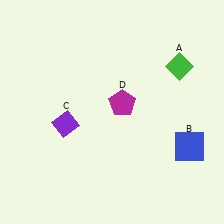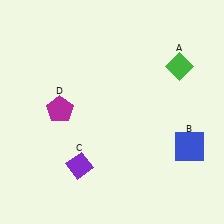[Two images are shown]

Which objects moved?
The objects that moved are: the purple diamond (C), the magenta pentagon (D).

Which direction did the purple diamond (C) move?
The purple diamond (C) moved down.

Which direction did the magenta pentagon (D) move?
The magenta pentagon (D) moved left.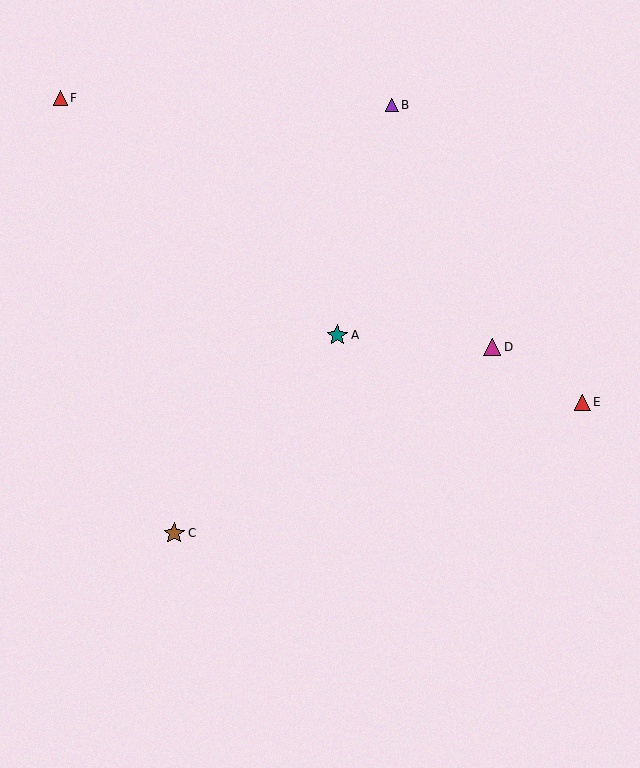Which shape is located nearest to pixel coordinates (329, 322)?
The teal star (labeled A) at (337, 335) is nearest to that location.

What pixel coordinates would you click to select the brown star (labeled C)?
Click at (174, 533) to select the brown star C.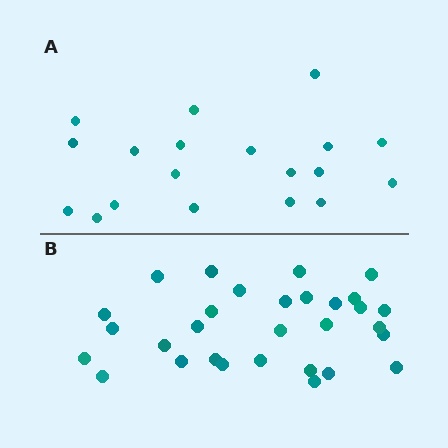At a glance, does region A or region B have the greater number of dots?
Region B (the bottom region) has more dots.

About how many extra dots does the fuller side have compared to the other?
Region B has roughly 12 or so more dots than region A.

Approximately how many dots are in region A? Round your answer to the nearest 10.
About 20 dots. (The exact count is 19, which rounds to 20.)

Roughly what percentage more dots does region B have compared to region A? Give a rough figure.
About 60% more.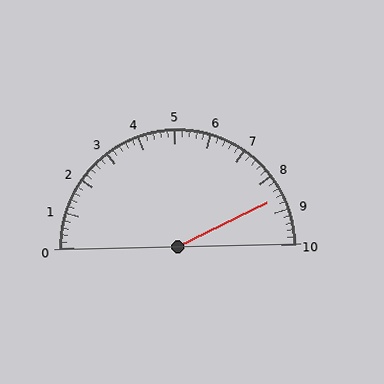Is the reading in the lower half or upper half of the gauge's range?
The reading is in the upper half of the range (0 to 10).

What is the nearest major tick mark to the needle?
The nearest major tick mark is 9.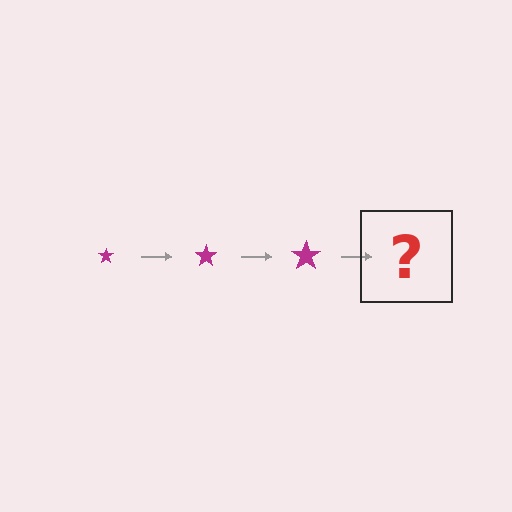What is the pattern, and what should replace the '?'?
The pattern is that the star gets progressively larger each step. The '?' should be a magenta star, larger than the previous one.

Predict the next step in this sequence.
The next step is a magenta star, larger than the previous one.